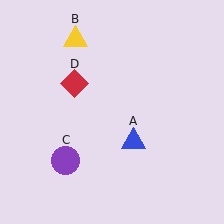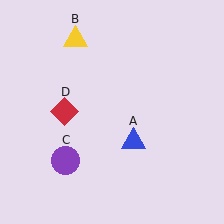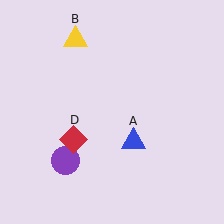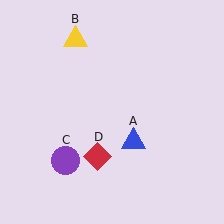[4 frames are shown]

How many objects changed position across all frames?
1 object changed position: red diamond (object D).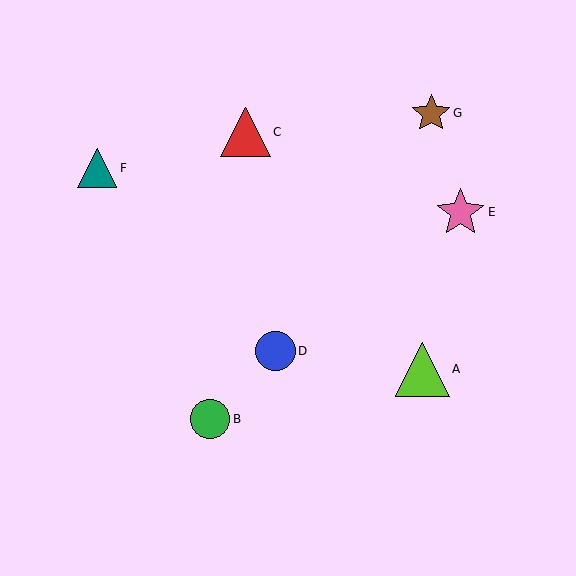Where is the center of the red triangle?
The center of the red triangle is at (245, 132).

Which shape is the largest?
The lime triangle (labeled A) is the largest.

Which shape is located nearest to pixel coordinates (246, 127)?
The red triangle (labeled C) at (245, 132) is nearest to that location.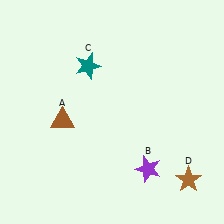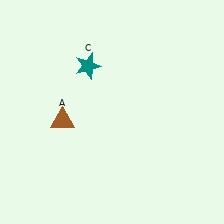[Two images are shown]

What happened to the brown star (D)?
The brown star (D) was removed in Image 2. It was in the bottom-right area of Image 1.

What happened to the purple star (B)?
The purple star (B) was removed in Image 2. It was in the bottom-right area of Image 1.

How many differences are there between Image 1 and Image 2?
There are 2 differences between the two images.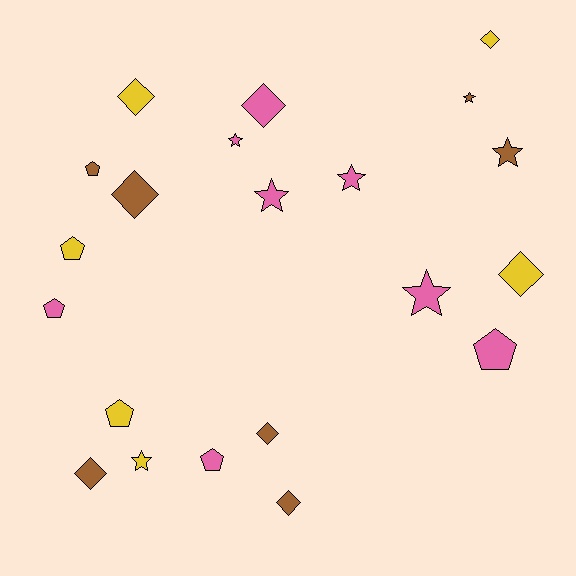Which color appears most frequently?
Pink, with 8 objects.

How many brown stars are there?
There are 2 brown stars.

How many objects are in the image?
There are 21 objects.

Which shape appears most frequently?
Diamond, with 8 objects.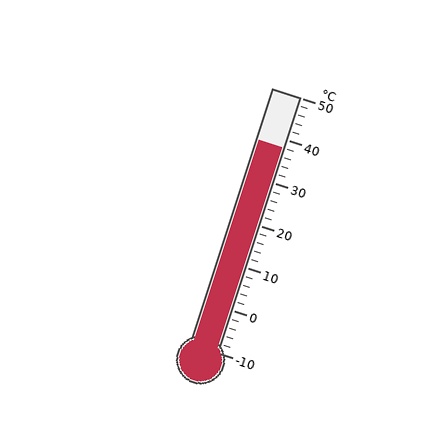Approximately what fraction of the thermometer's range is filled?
The thermometer is filled to approximately 80% of its range.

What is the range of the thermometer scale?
The thermometer scale ranges from -10°C to 50°C.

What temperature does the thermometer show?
The thermometer shows approximately 38°C.